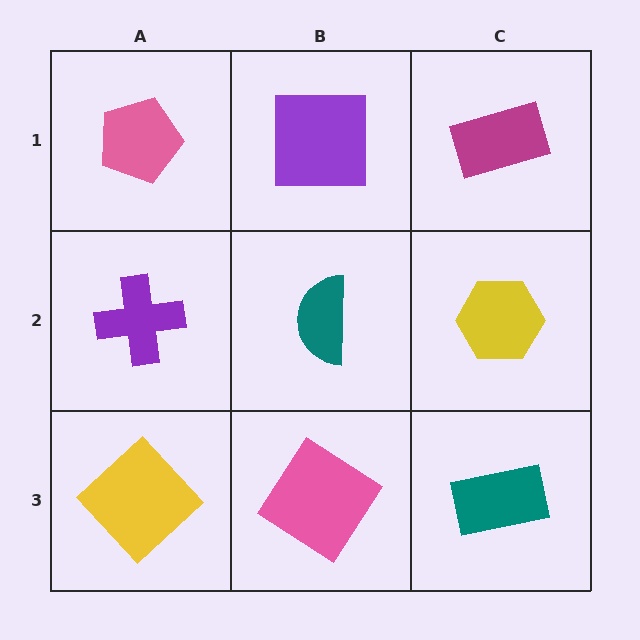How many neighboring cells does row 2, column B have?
4.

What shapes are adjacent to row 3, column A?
A purple cross (row 2, column A), a pink diamond (row 3, column B).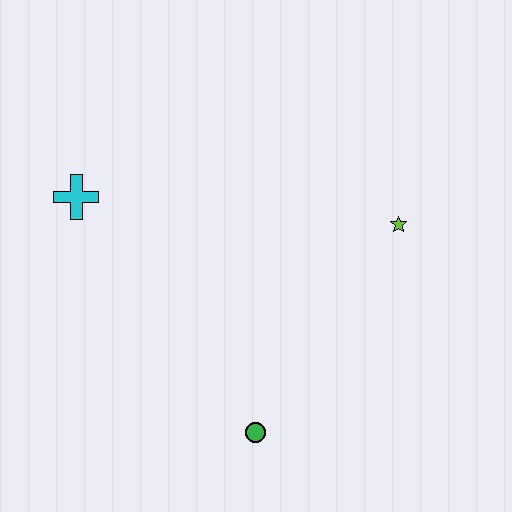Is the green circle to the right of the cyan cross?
Yes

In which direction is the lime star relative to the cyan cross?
The lime star is to the right of the cyan cross.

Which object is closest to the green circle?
The lime star is closest to the green circle.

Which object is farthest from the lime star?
The cyan cross is farthest from the lime star.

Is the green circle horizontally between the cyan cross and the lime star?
Yes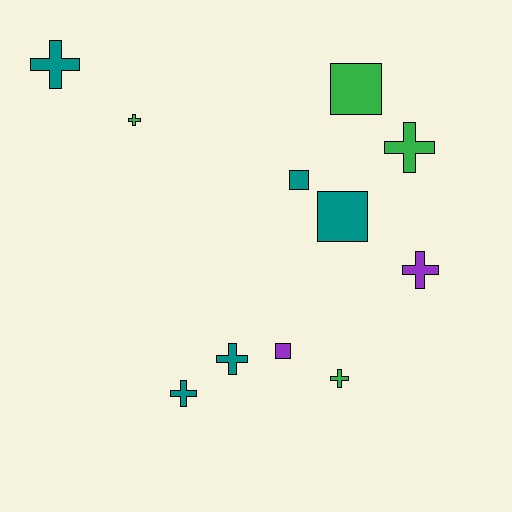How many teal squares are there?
There are 2 teal squares.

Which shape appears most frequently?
Cross, with 7 objects.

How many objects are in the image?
There are 11 objects.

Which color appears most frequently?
Teal, with 5 objects.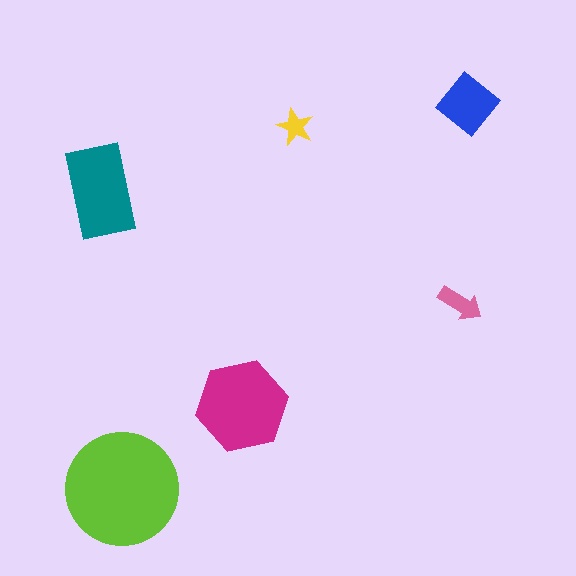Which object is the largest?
The lime circle.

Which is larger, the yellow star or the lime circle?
The lime circle.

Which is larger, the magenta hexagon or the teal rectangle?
The magenta hexagon.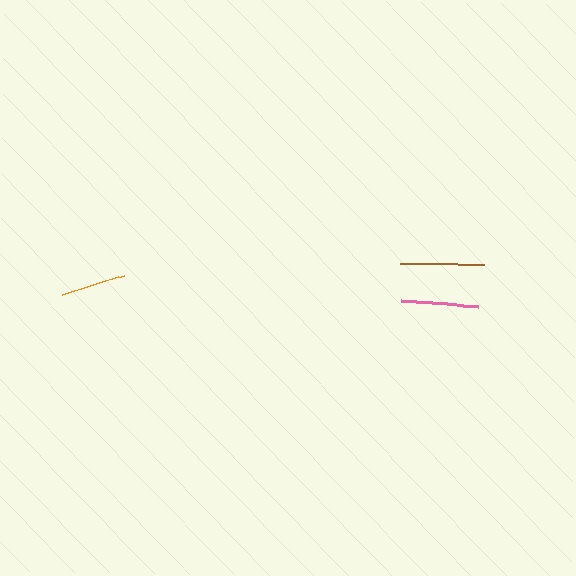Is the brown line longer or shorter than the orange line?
The brown line is longer than the orange line.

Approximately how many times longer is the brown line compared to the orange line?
The brown line is approximately 1.3 times the length of the orange line.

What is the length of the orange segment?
The orange segment is approximately 65 pixels long.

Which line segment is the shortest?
The orange line is the shortest at approximately 65 pixels.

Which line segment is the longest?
The brown line is the longest at approximately 84 pixels.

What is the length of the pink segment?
The pink segment is approximately 78 pixels long.